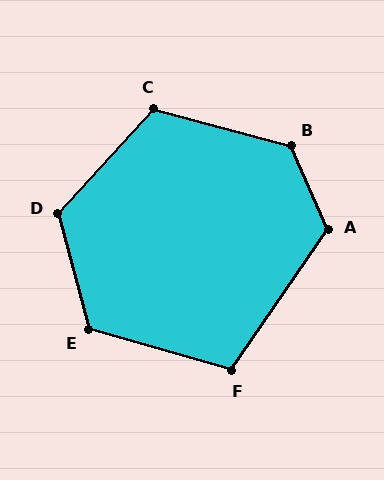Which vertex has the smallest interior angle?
F, at approximately 108 degrees.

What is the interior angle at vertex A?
Approximately 122 degrees (obtuse).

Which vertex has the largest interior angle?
B, at approximately 129 degrees.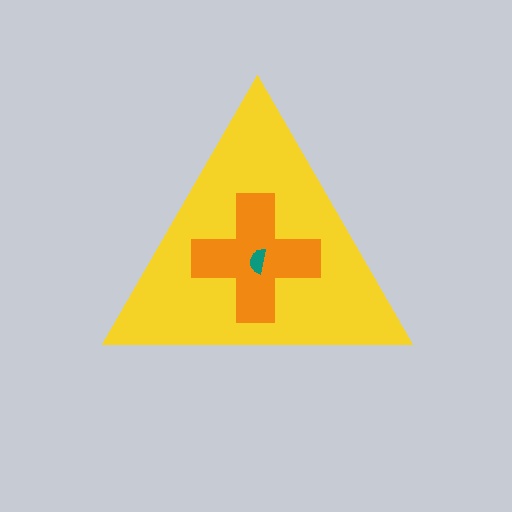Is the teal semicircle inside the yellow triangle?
Yes.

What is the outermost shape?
The yellow triangle.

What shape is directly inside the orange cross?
The teal semicircle.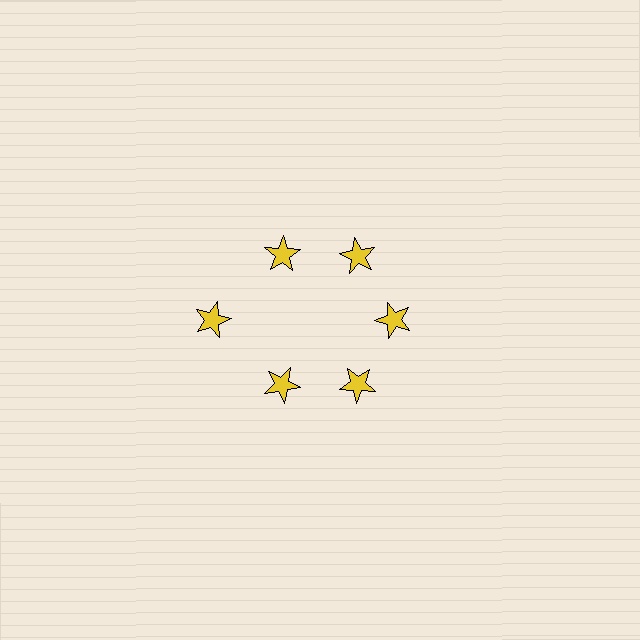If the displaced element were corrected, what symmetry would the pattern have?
It would have 6-fold rotational symmetry — the pattern would map onto itself every 60 degrees.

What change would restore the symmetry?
The symmetry would be restored by moving it inward, back onto the ring so that all 6 stars sit at equal angles and equal distance from the center.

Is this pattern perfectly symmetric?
No. The 6 yellow stars are arranged in a ring, but one element near the 9 o'clock position is pushed outward from the center, breaking the 6-fold rotational symmetry.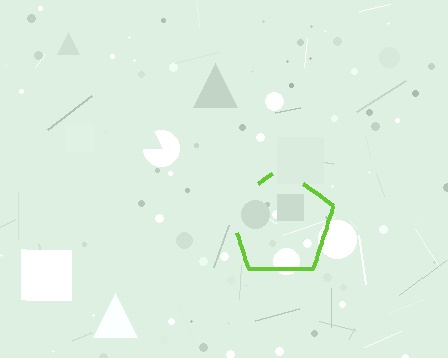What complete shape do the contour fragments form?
The contour fragments form a pentagon.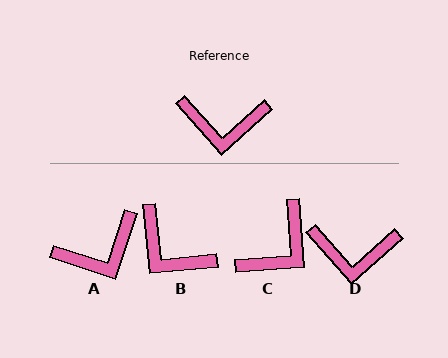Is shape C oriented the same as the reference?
No, it is off by about 53 degrees.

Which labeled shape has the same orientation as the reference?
D.